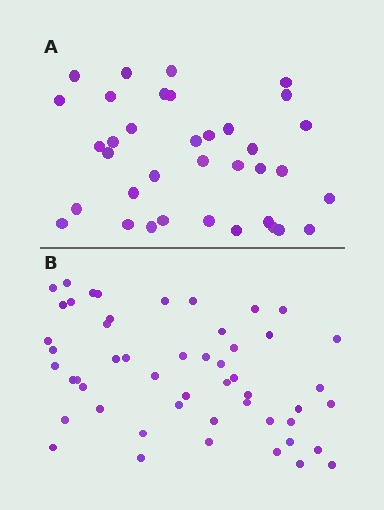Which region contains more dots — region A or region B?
Region B (the bottom region) has more dots.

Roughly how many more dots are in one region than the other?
Region B has approximately 15 more dots than region A.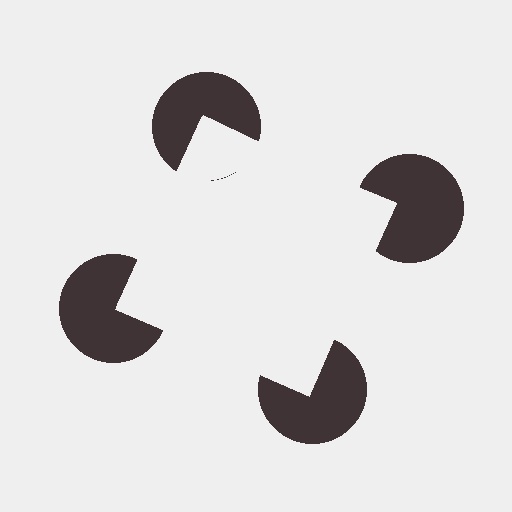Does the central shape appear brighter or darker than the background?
It typically appears slightly brighter than the background, even though no actual brightness change is drawn.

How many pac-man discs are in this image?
There are 4 — one at each vertex of the illusory square.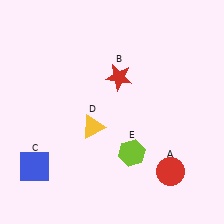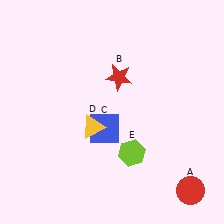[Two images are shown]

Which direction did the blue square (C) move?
The blue square (C) moved right.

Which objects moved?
The objects that moved are: the red circle (A), the blue square (C).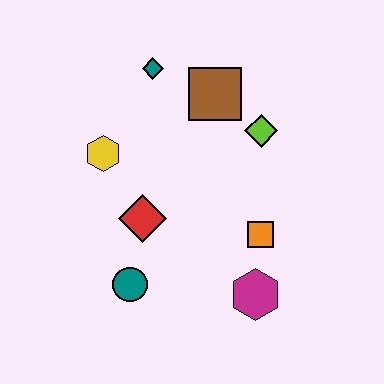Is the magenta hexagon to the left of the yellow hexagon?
No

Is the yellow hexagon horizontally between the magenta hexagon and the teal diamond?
No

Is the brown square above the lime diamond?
Yes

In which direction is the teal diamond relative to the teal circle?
The teal diamond is above the teal circle.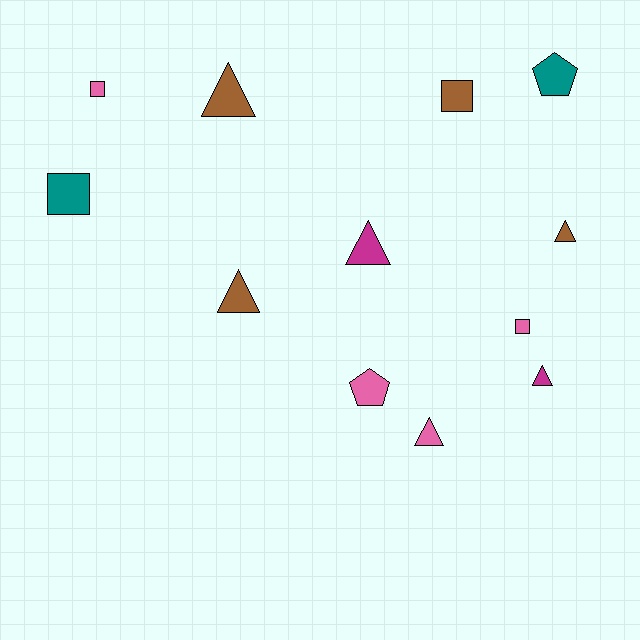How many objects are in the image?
There are 12 objects.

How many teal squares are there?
There is 1 teal square.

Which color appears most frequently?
Pink, with 4 objects.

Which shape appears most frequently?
Triangle, with 6 objects.